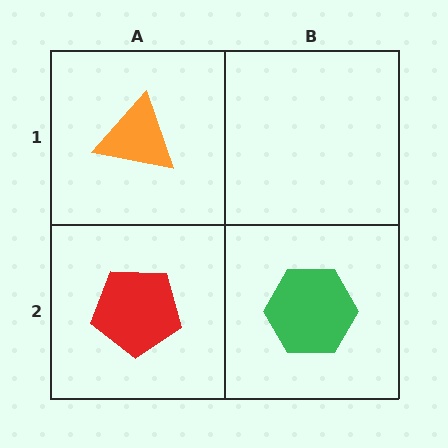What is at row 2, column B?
A green hexagon.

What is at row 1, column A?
An orange triangle.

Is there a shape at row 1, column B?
No, that cell is empty.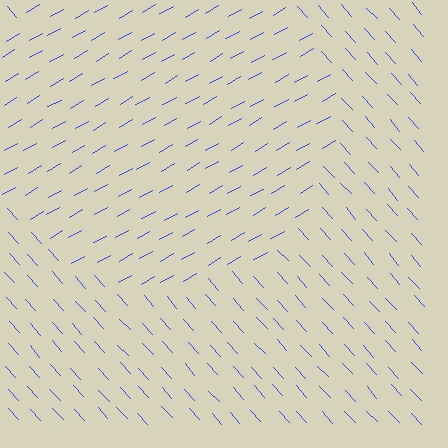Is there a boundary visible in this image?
Yes, there is a texture boundary formed by a change in line orientation.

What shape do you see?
I see a circle.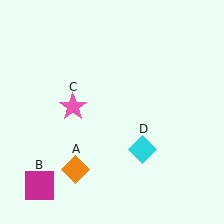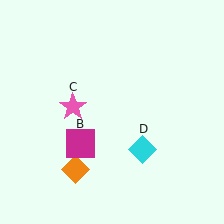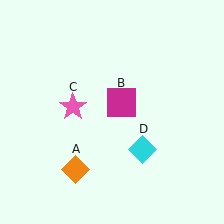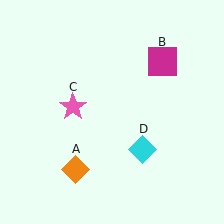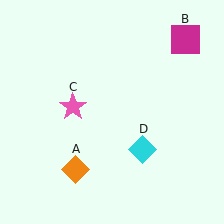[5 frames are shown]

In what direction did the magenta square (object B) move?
The magenta square (object B) moved up and to the right.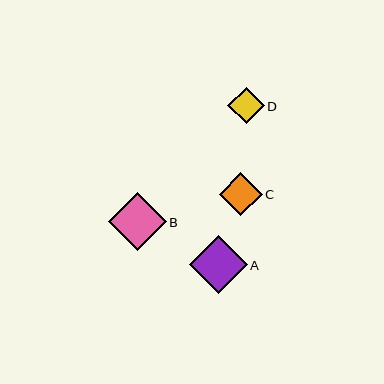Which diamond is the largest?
Diamond B is the largest with a size of approximately 58 pixels.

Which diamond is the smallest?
Diamond D is the smallest with a size of approximately 36 pixels.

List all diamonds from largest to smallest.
From largest to smallest: B, A, C, D.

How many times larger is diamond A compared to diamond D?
Diamond A is approximately 1.6 times the size of diamond D.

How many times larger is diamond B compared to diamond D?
Diamond B is approximately 1.6 times the size of diamond D.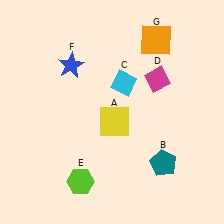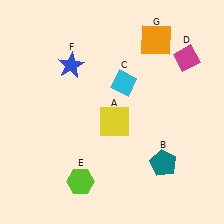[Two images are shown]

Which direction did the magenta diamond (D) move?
The magenta diamond (D) moved right.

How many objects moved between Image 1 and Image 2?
1 object moved between the two images.